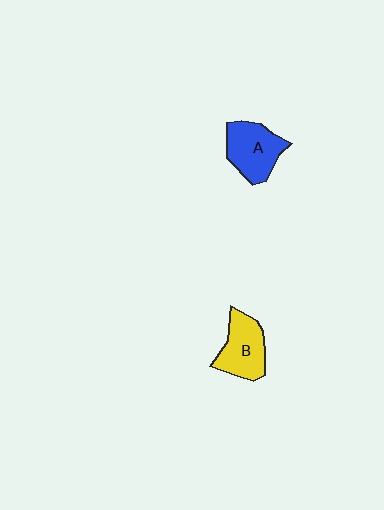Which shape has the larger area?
Shape A (blue).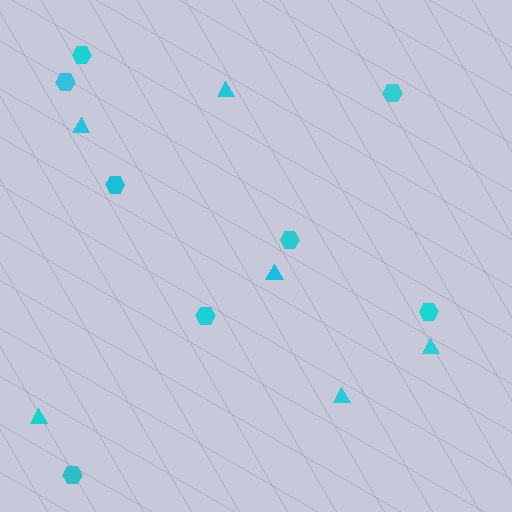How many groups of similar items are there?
There are 2 groups: one group of hexagons (8) and one group of triangles (6).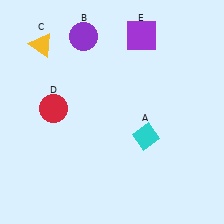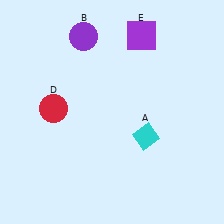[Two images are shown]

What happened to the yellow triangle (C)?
The yellow triangle (C) was removed in Image 2. It was in the top-left area of Image 1.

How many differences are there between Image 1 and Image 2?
There is 1 difference between the two images.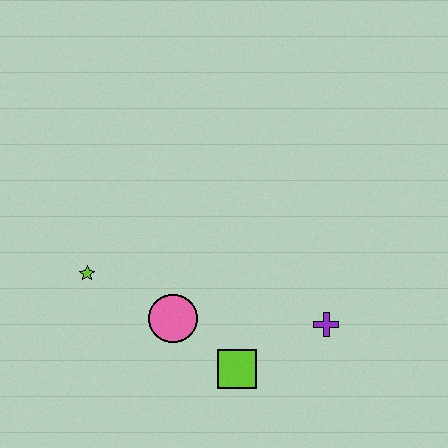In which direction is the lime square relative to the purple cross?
The lime square is to the left of the purple cross.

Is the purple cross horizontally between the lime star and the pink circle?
No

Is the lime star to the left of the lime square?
Yes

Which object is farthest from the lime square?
The lime star is farthest from the lime square.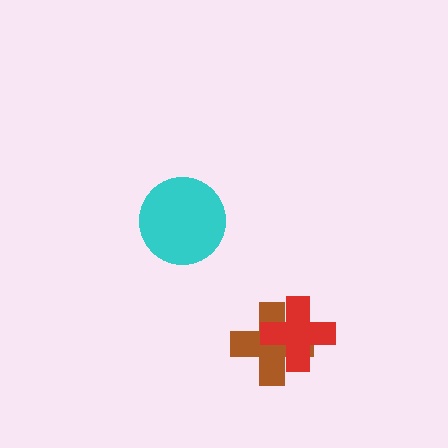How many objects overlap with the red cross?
1 object overlaps with the red cross.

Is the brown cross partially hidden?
Yes, it is partially covered by another shape.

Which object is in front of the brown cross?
The red cross is in front of the brown cross.